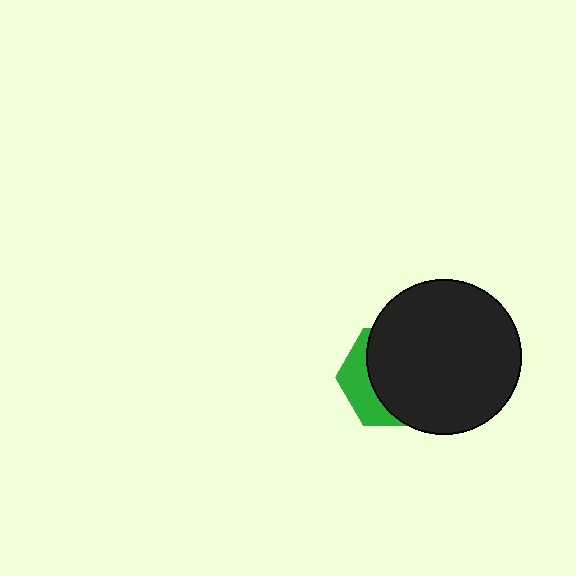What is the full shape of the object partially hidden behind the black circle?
The partially hidden object is a green hexagon.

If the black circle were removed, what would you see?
You would see the complete green hexagon.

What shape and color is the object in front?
The object in front is a black circle.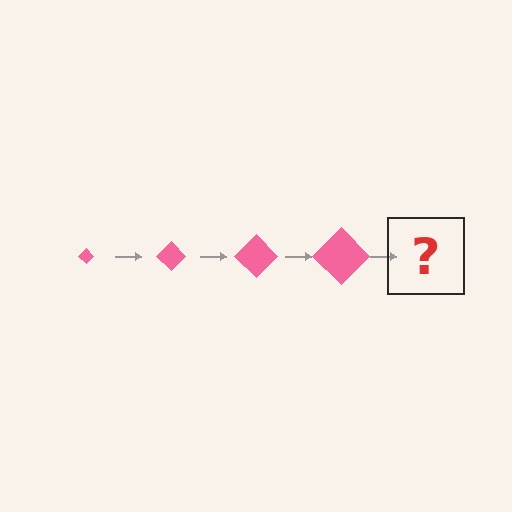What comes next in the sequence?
The next element should be a pink diamond, larger than the previous one.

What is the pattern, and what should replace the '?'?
The pattern is that the diamond gets progressively larger each step. The '?' should be a pink diamond, larger than the previous one.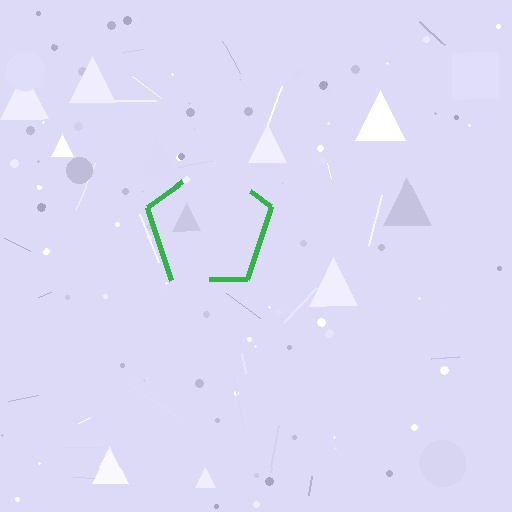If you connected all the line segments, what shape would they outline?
They would outline a pentagon.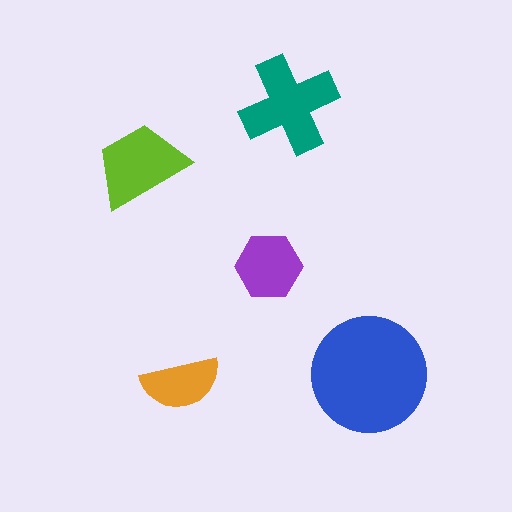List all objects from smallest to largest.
The orange semicircle, the purple hexagon, the lime trapezoid, the teal cross, the blue circle.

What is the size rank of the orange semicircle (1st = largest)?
5th.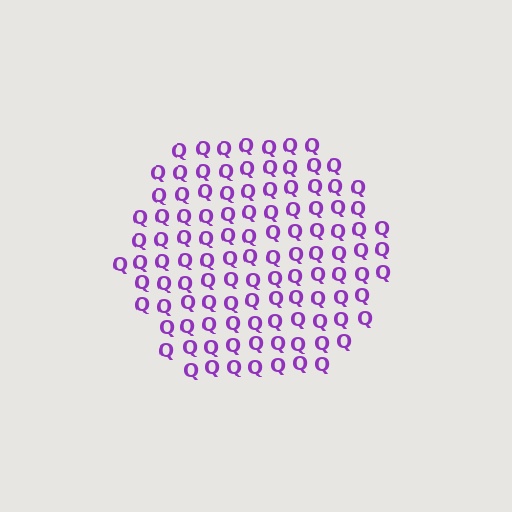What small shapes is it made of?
It is made of small letter Q's.